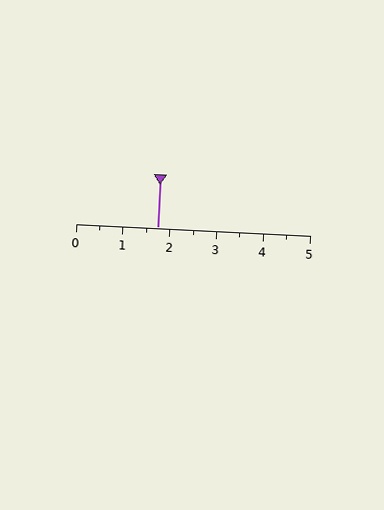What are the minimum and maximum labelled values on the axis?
The axis runs from 0 to 5.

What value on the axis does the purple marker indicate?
The marker indicates approximately 1.8.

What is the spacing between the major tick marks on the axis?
The major ticks are spaced 1 apart.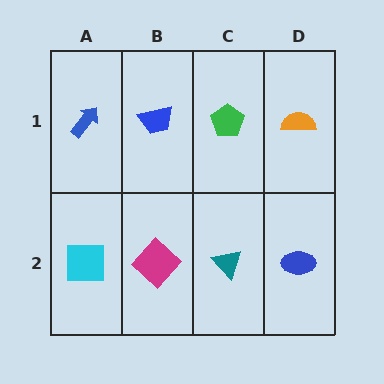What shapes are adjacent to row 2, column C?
A green pentagon (row 1, column C), a magenta diamond (row 2, column B), a blue ellipse (row 2, column D).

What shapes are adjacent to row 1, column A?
A cyan square (row 2, column A), a blue trapezoid (row 1, column B).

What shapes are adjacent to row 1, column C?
A teal triangle (row 2, column C), a blue trapezoid (row 1, column B), an orange semicircle (row 1, column D).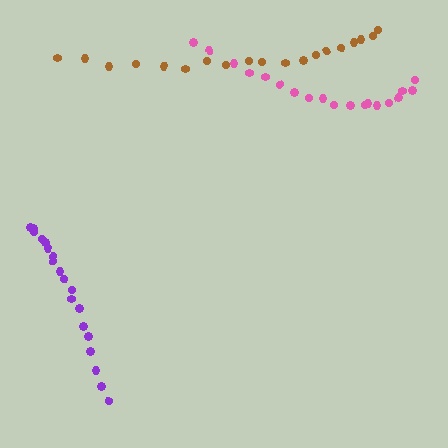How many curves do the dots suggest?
There are 3 distinct paths.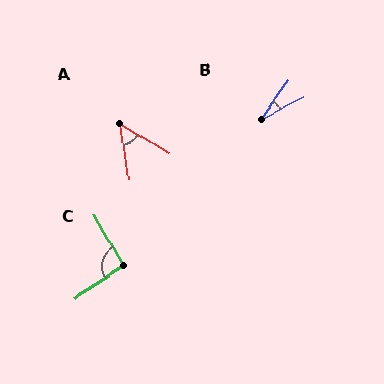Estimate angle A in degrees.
Approximately 50 degrees.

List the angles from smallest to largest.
B (28°), A (50°), C (94°).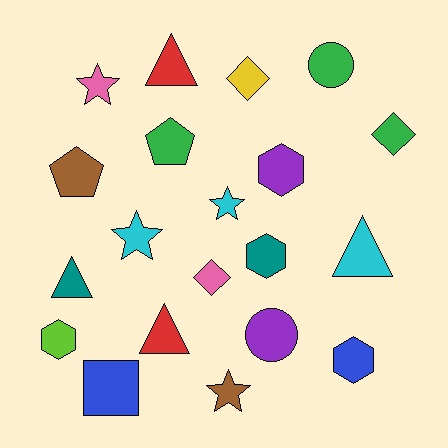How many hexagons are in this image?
There are 4 hexagons.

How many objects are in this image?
There are 20 objects.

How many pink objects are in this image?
There are 2 pink objects.